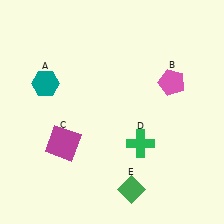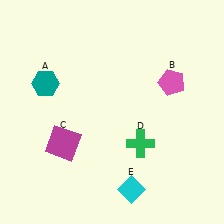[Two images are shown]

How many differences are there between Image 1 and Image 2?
There is 1 difference between the two images.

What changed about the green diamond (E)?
In Image 1, E is green. In Image 2, it changed to cyan.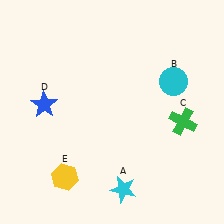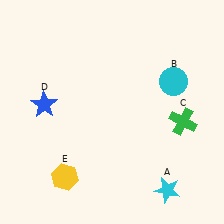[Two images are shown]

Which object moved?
The cyan star (A) moved right.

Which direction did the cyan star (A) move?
The cyan star (A) moved right.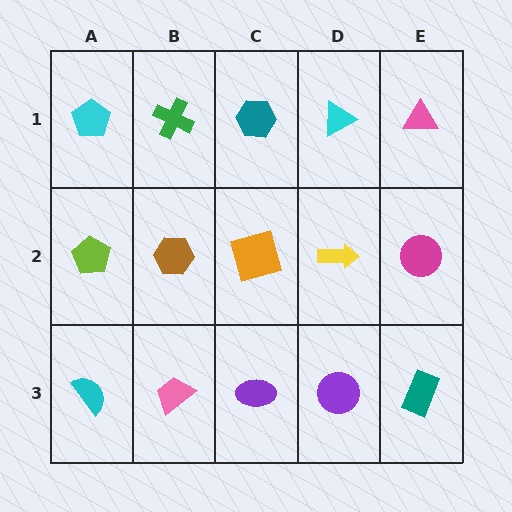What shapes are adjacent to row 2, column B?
A green cross (row 1, column B), a pink trapezoid (row 3, column B), a lime pentagon (row 2, column A), an orange square (row 2, column C).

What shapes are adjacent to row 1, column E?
A magenta circle (row 2, column E), a cyan triangle (row 1, column D).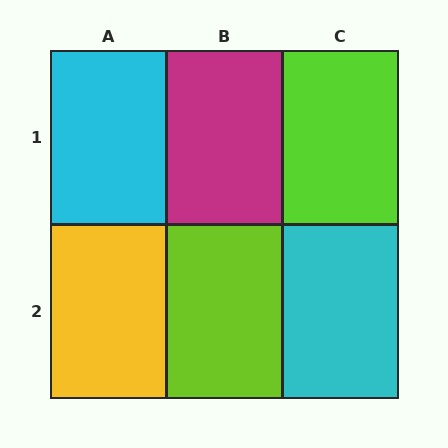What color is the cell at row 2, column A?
Yellow.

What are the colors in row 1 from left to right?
Cyan, magenta, lime.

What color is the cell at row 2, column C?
Cyan.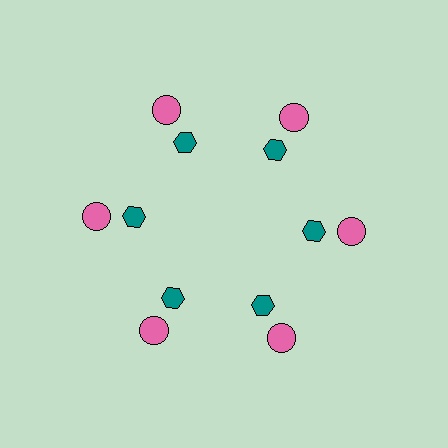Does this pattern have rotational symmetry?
Yes, this pattern has 6-fold rotational symmetry. It looks the same after rotating 60 degrees around the center.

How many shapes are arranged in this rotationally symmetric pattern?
There are 12 shapes, arranged in 6 groups of 2.